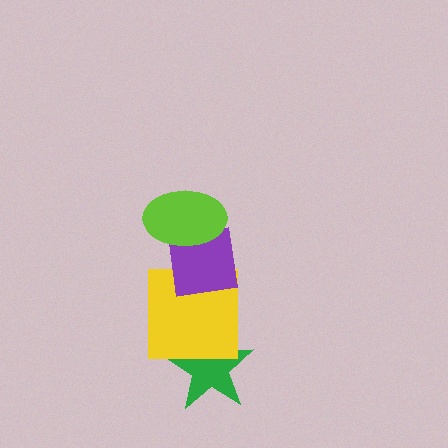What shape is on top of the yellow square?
The purple square is on top of the yellow square.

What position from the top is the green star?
The green star is 4th from the top.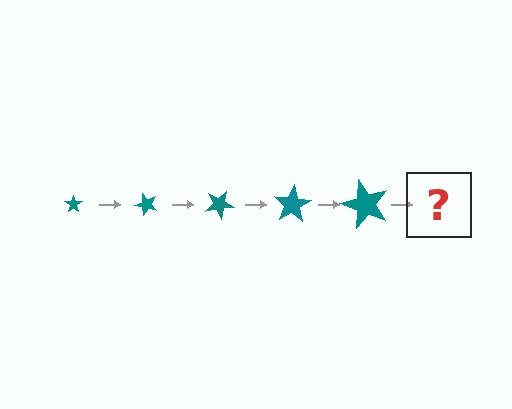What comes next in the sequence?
The next element should be a star, larger than the previous one and rotated 250 degrees from the start.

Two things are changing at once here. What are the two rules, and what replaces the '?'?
The two rules are that the star grows larger each step and it rotates 50 degrees each step. The '?' should be a star, larger than the previous one and rotated 250 degrees from the start.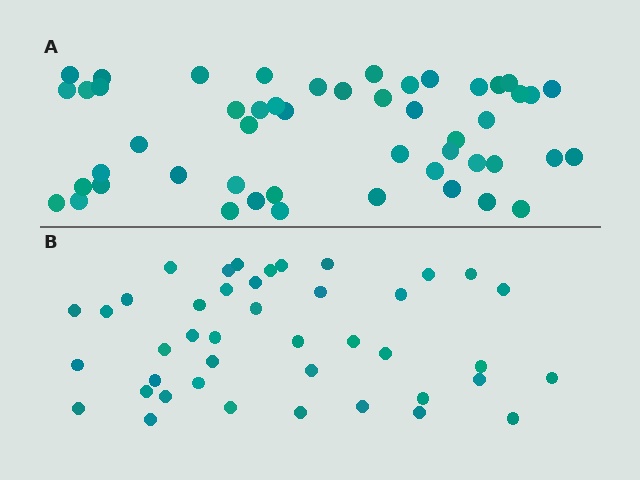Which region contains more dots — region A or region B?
Region A (the top region) has more dots.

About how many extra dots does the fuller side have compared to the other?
Region A has roughly 8 or so more dots than region B.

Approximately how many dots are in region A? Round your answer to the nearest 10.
About 50 dots.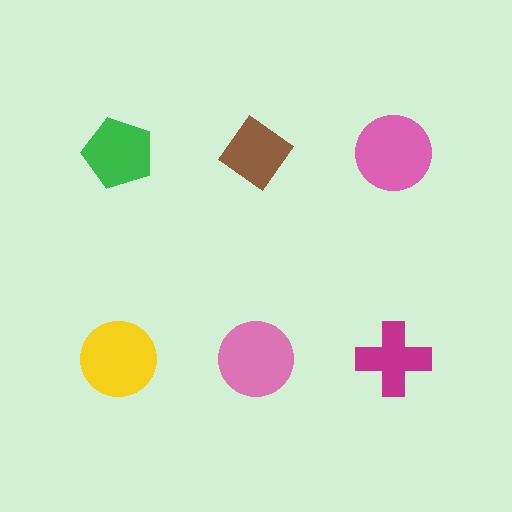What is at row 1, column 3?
A pink circle.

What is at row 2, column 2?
A pink circle.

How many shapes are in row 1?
3 shapes.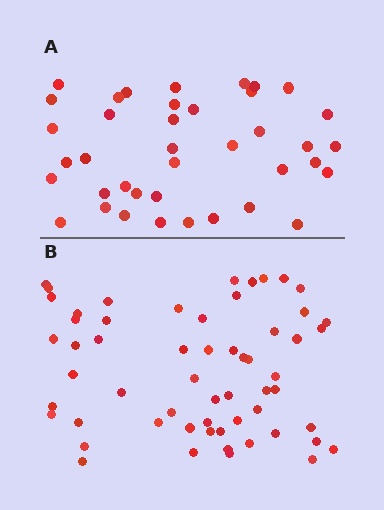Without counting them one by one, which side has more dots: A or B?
Region B (the bottom region) has more dots.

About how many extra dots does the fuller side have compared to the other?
Region B has approximately 20 more dots than region A.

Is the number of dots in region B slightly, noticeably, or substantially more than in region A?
Region B has substantially more. The ratio is roughly 1.5 to 1.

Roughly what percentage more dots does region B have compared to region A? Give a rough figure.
About 50% more.